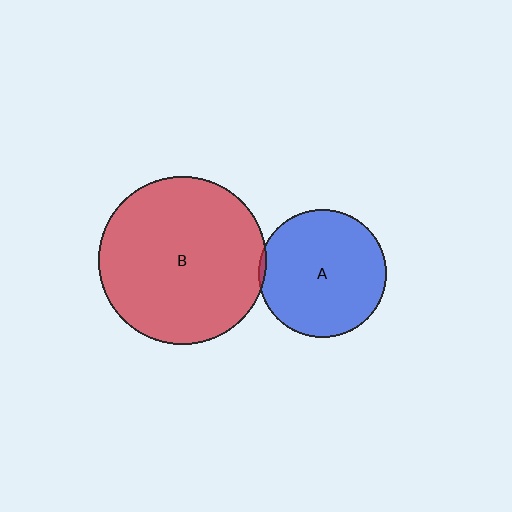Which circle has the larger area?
Circle B (red).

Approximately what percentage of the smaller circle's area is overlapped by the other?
Approximately 5%.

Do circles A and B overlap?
Yes.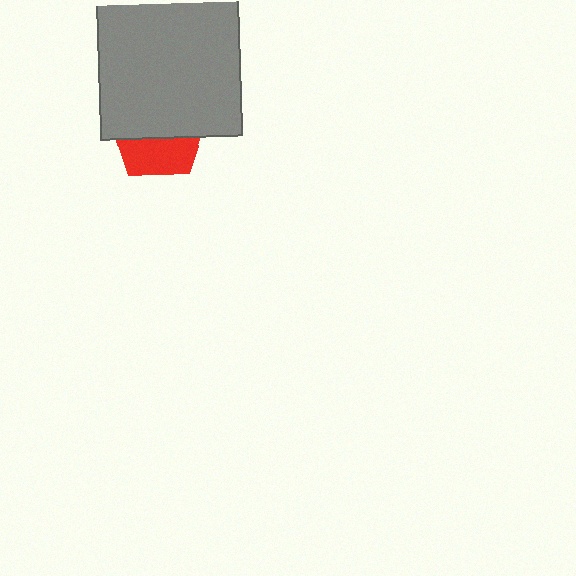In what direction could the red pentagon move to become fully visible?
The red pentagon could move down. That would shift it out from behind the gray square entirely.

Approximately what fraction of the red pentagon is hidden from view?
Roughly 60% of the red pentagon is hidden behind the gray square.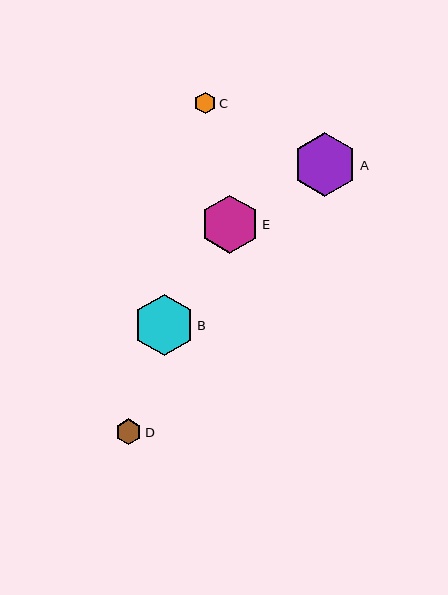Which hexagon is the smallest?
Hexagon C is the smallest with a size of approximately 22 pixels.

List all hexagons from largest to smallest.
From largest to smallest: A, B, E, D, C.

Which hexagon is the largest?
Hexagon A is the largest with a size of approximately 64 pixels.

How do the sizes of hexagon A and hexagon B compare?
Hexagon A and hexagon B are approximately the same size.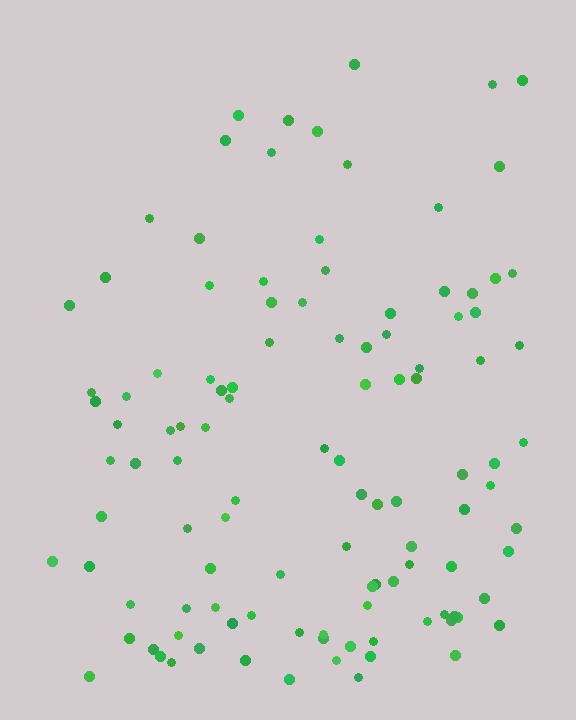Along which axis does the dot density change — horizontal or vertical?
Vertical.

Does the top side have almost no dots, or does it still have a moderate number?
Still a moderate number, just noticeably fewer than the bottom.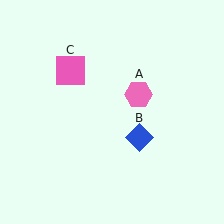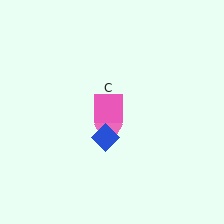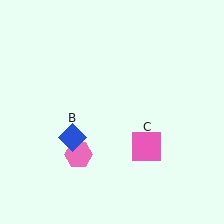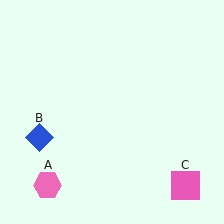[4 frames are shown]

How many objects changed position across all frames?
3 objects changed position: pink hexagon (object A), blue diamond (object B), pink square (object C).